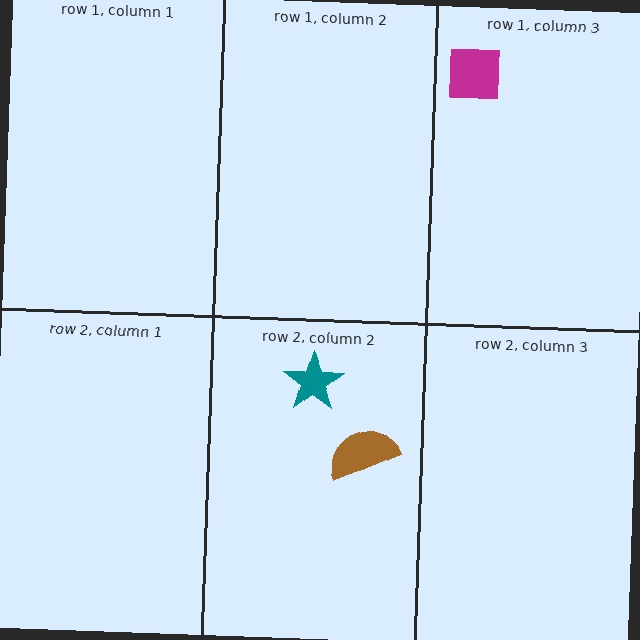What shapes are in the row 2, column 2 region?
The teal star, the brown semicircle.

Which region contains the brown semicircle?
The row 2, column 2 region.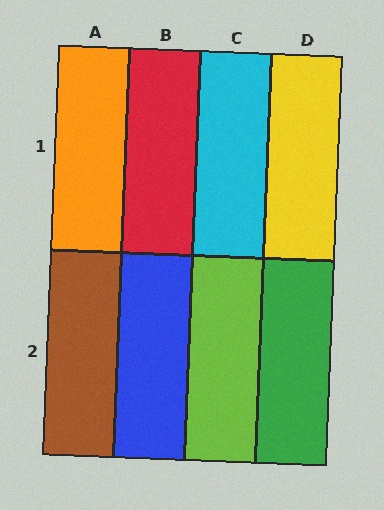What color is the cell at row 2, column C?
Lime.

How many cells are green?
1 cell is green.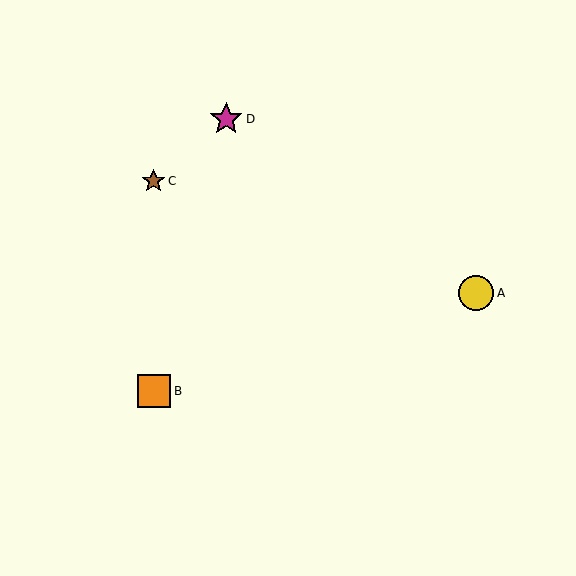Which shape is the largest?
The yellow circle (labeled A) is the largest.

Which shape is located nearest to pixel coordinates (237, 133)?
The magenta star (labeled D) at (226, 119) is nearest to that location.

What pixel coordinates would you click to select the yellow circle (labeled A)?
Click at (476, 293) to select the yellow circle A.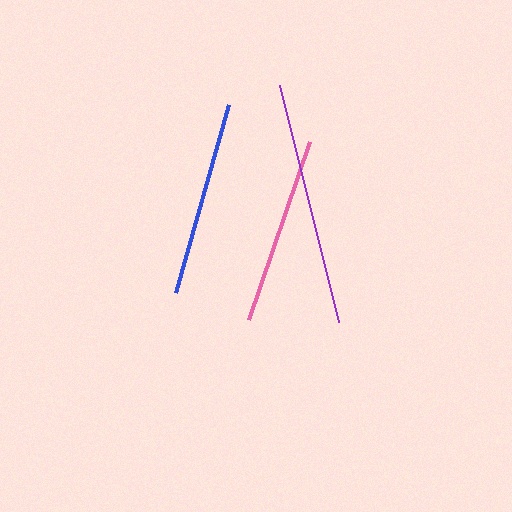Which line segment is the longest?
The purple line is the longest at approximately 245 pixels.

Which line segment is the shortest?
The pink line is the shortest at approximately 189 pixels.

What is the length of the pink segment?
The pink segment is approximately 189 pixels long.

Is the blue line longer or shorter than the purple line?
The purple line is longer than the blue line.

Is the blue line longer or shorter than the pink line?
The blue line is longer than the pink line.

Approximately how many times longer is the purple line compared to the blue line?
The purple line is approximately 1.3 times the length of the blue line.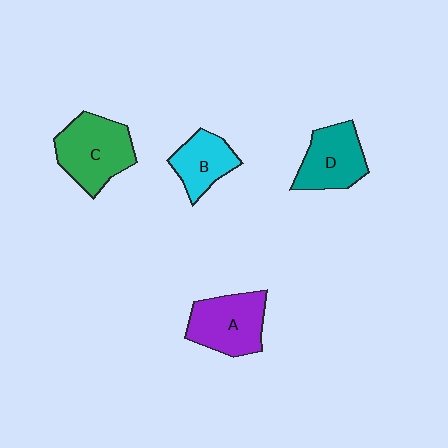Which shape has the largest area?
Shape C (green).